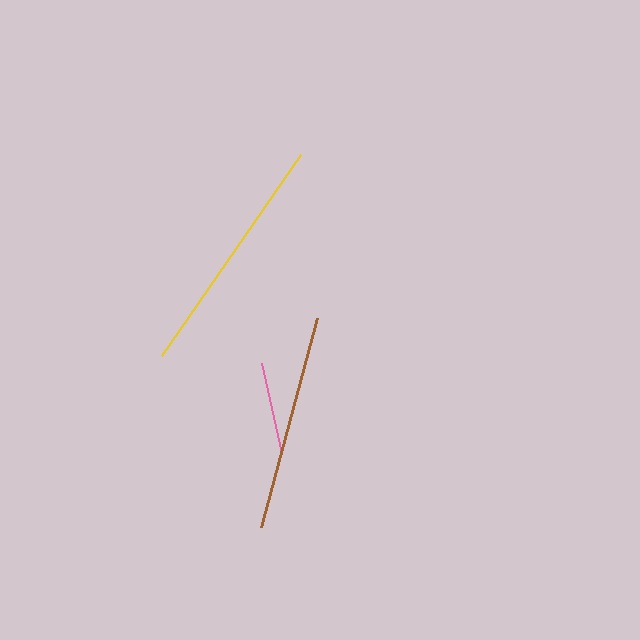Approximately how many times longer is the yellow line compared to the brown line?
The yellow line is approximately 1.1 times the length of the brown line.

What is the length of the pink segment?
The pink segment is approximately 92 pixels long.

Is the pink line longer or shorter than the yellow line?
The yellow line is longer than the pink line.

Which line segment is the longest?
The yellow line is the longest at approximately 244 pixels.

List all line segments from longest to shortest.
From longest to shortest: yellow, brown, pink.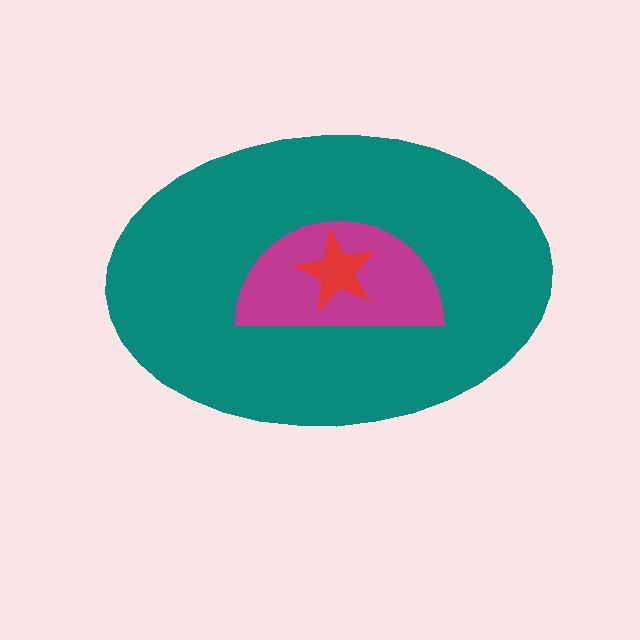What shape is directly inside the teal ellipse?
The magenta semicircle.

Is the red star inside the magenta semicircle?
Yes.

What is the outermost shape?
The teal ellipse.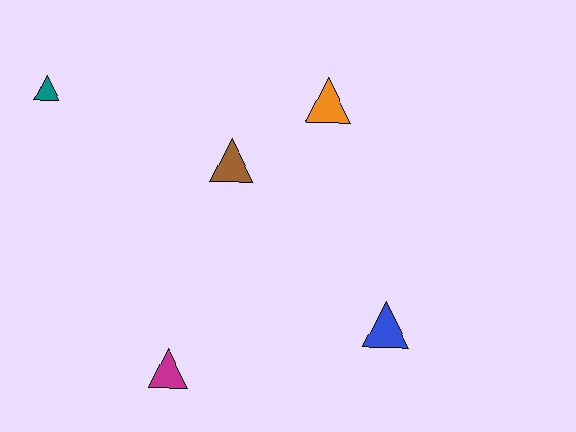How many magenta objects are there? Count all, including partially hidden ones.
There is 1 magenta object.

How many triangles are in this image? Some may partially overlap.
There are 5 triangles.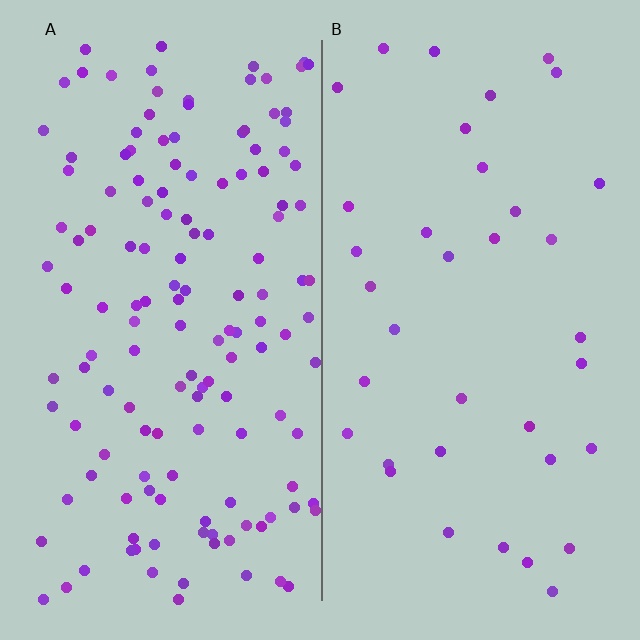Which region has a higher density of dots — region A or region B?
A (the left).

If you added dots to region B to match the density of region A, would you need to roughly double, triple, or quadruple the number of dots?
Approximately quadruple.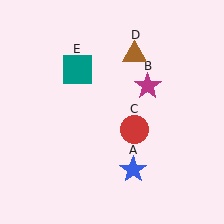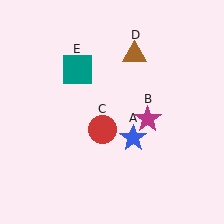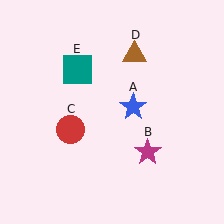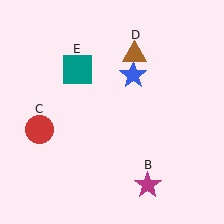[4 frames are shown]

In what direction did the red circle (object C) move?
The red circle (object C) moved left.